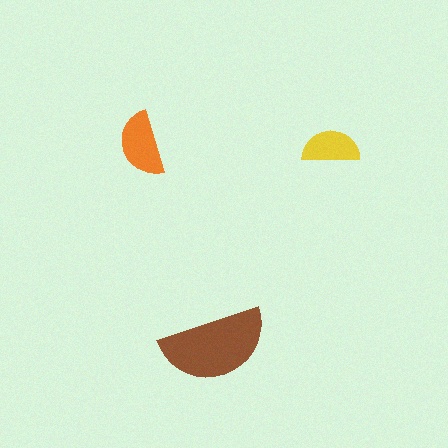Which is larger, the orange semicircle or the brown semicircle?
The brown one.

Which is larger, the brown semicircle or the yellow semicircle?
The brown one.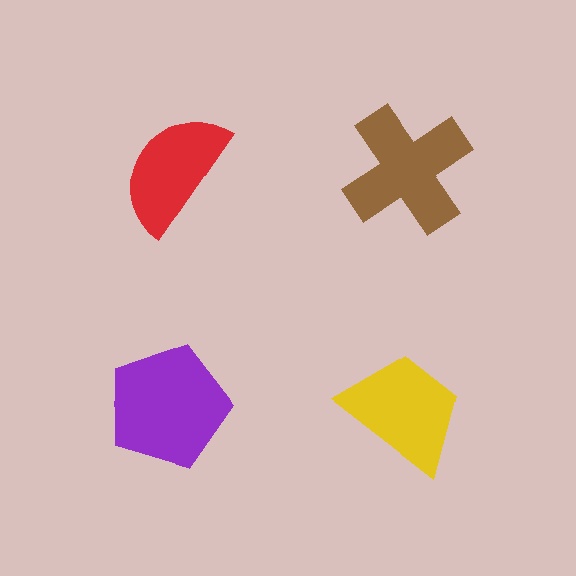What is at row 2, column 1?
A purple pentagon.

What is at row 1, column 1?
A red semicircle.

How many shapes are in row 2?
2 shapes.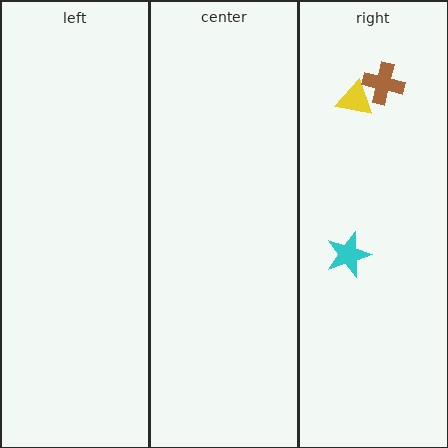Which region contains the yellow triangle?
The right region.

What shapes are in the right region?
The yellow triangle, the cyan star, the brown cross.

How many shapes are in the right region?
3.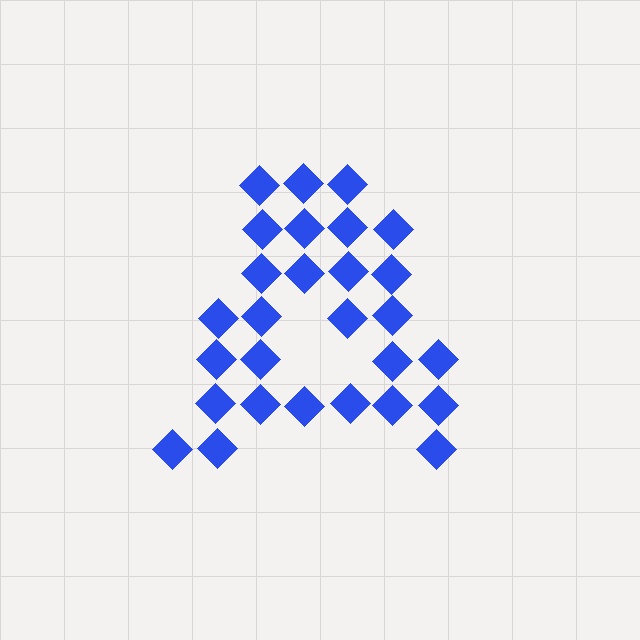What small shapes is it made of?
It is made of small diamonds.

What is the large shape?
The large shape is the letter A.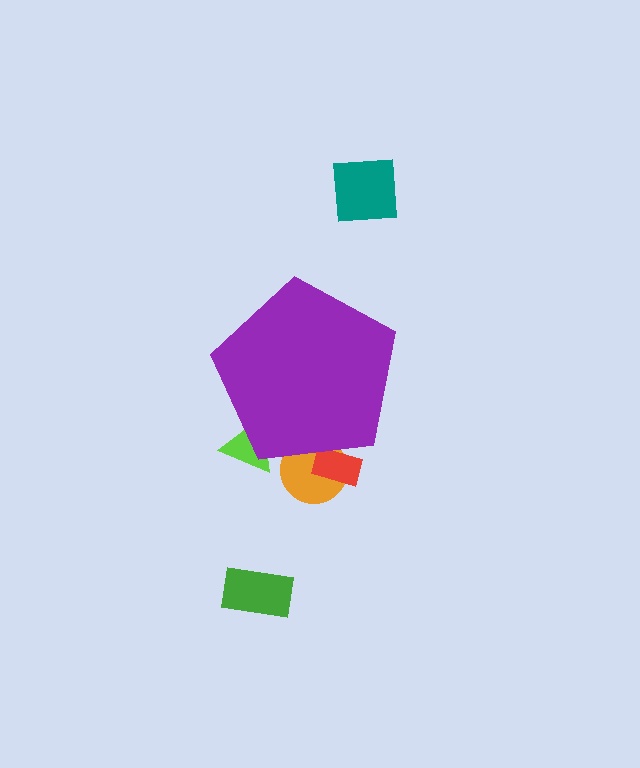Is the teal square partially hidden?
No, the teal square is fully visible.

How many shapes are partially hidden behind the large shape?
3 shapes are partially hidden.